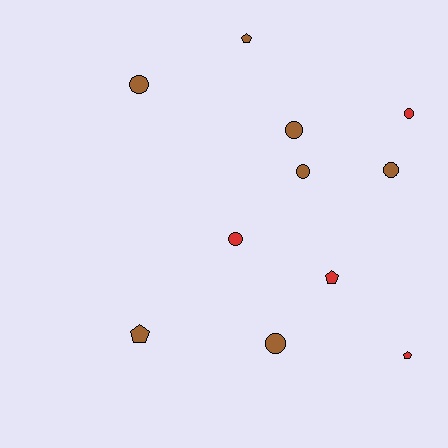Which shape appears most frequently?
Circle, with 7 objects.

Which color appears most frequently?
Brown, with 7 objects.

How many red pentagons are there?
There are 2 red pentagons.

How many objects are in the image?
There are 11 objects.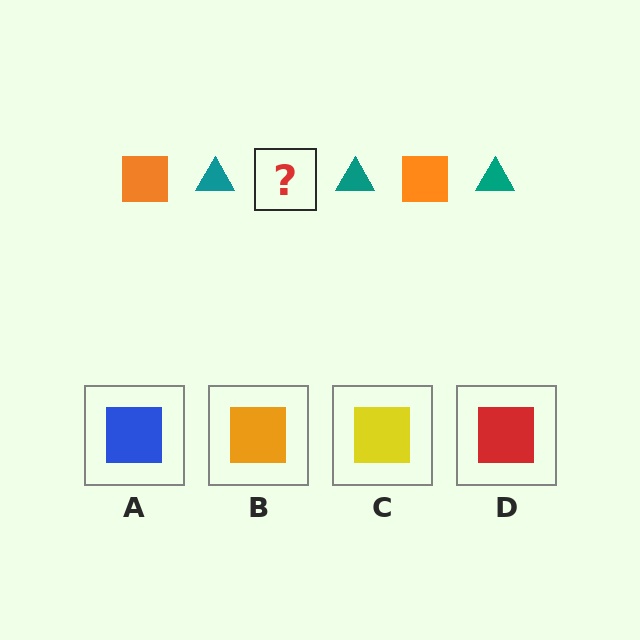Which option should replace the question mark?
Option B.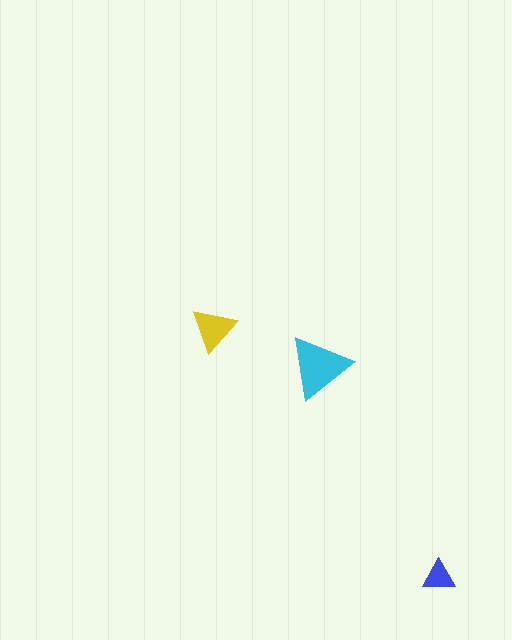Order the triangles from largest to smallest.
the cyan one, the yellow one, the blue one.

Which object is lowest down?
The blue triangle is bottommost.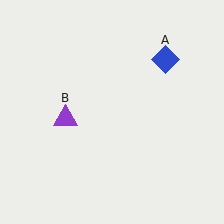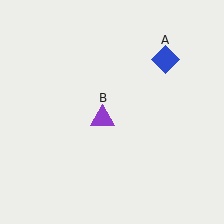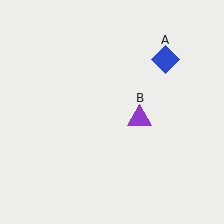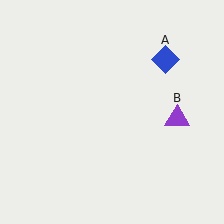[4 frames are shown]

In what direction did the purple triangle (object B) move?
The purple triangle (object B) moved right.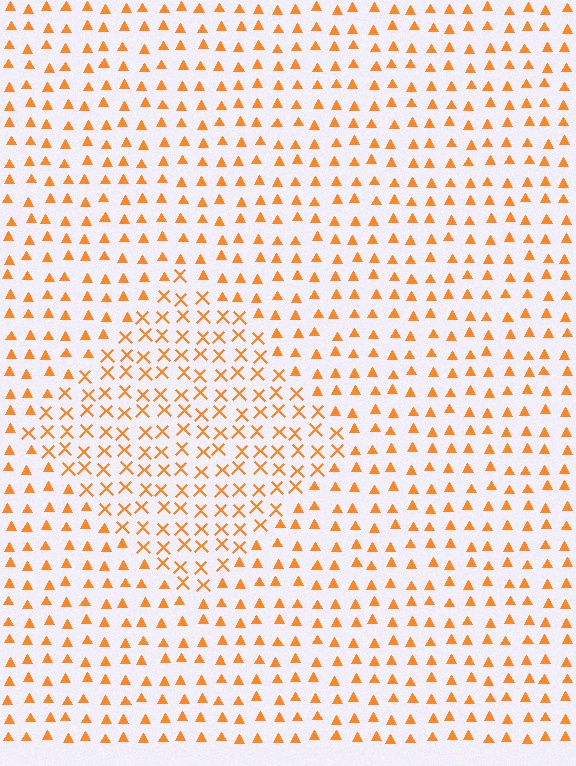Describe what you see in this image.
The image is filled with small orange elements arranged in a uniform grid. A diamond-shaped region contains X marks, while the surrounding area contains triangles. The boundary is defined purely by the change in element shape.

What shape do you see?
I see a diamond.